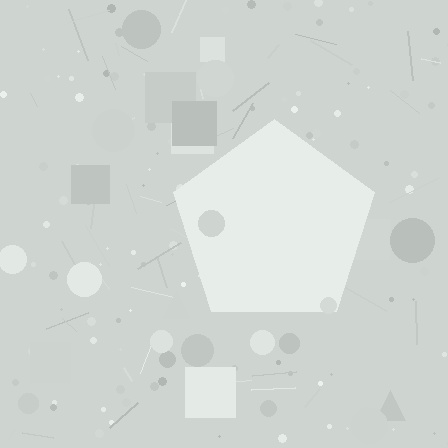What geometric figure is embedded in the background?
A pentagon is embedded in the background.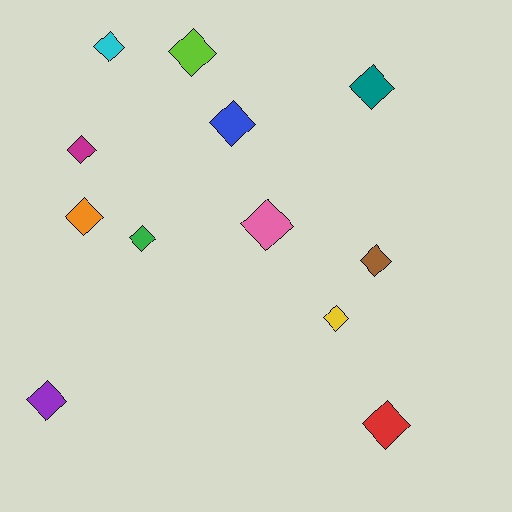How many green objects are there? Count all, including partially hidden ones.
There is 1 green object.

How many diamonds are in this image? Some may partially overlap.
There are 12 diamonds.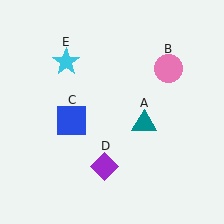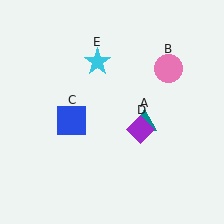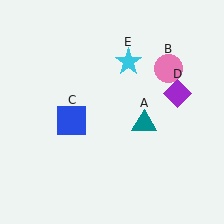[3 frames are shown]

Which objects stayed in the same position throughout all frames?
Teal triangle (object A) and pink circle (object B) and blue square (object C) remained stationary.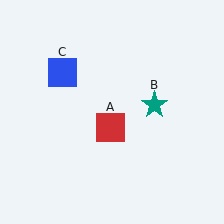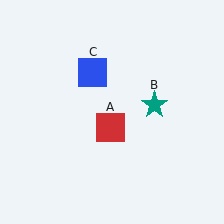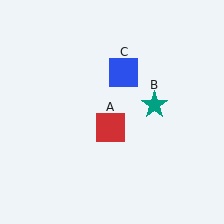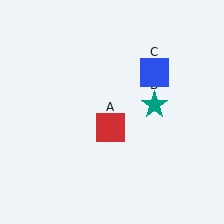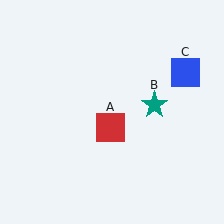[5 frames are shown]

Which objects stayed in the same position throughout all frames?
Red square (object A) and teal star (object B) remained stationary.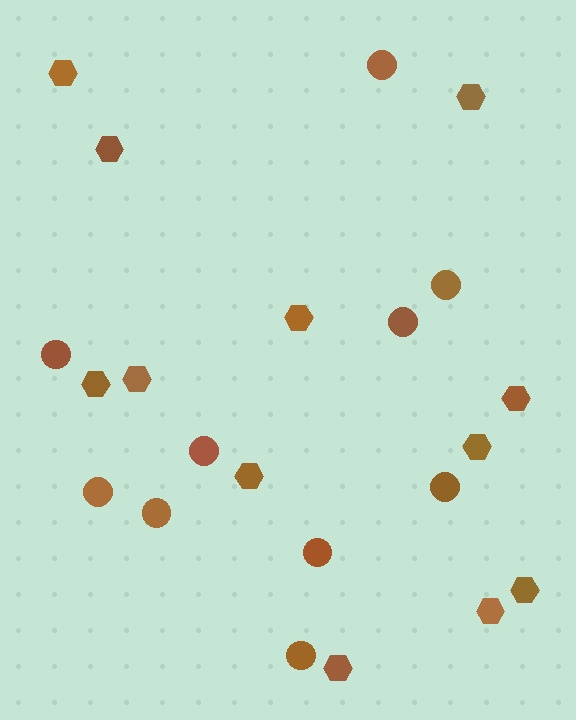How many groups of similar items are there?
There are 2 groups: one group of circles (10) and one group of hexagons (12).